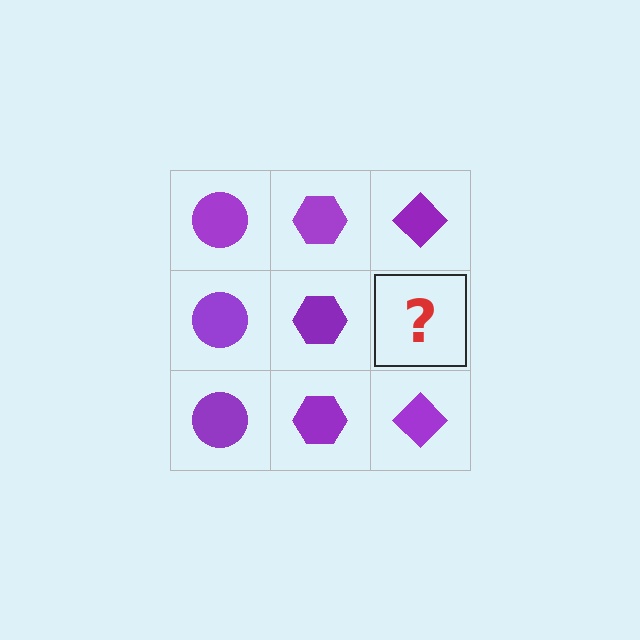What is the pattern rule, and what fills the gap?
The rule is that each column has a consistent shape. The gap should be filled with a purple diamond.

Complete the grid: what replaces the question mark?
The question mark should be replaced with a purple diamond.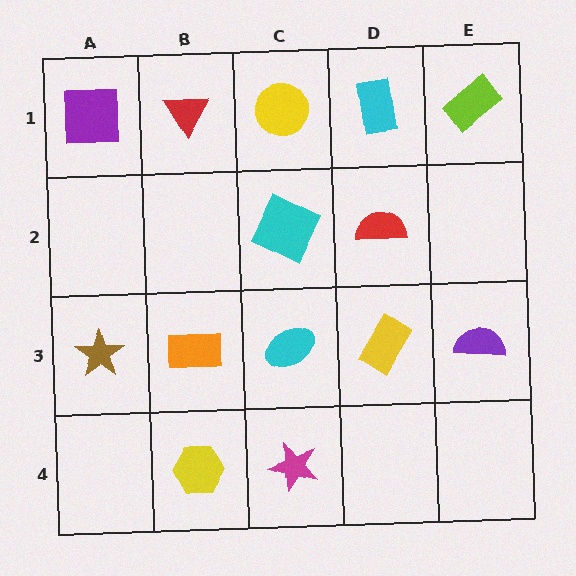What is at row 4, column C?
A magenta star.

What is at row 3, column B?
An orange rectangle.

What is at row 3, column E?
A purple semicircle.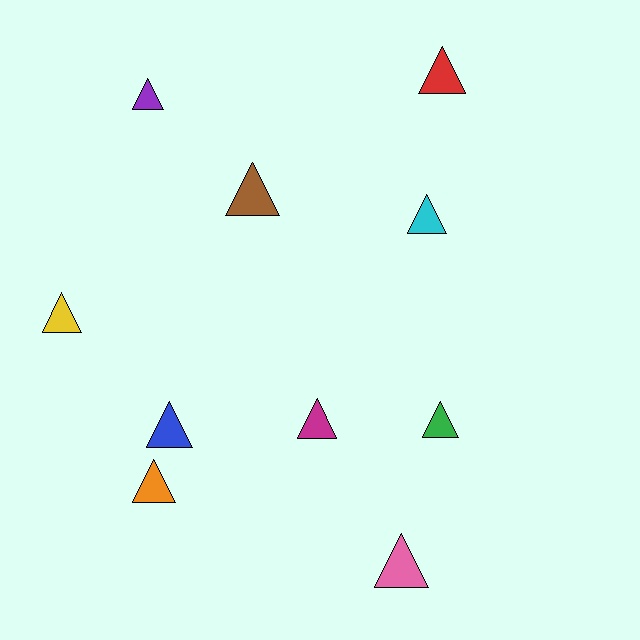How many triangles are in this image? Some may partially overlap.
There are 10 triangles.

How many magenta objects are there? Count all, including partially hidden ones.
There is 1 magenta object.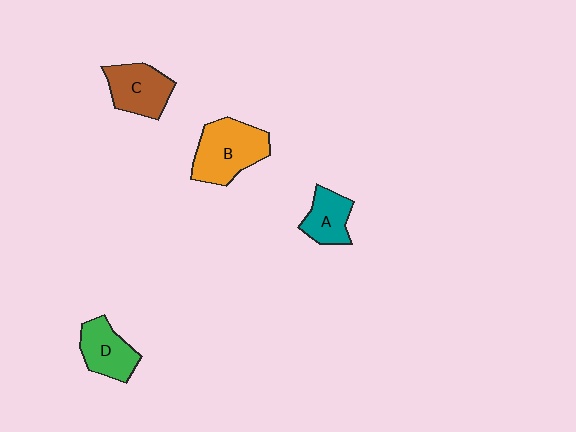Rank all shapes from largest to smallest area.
From largest to smallest: B (orange), C (brown), D (green), A (teal).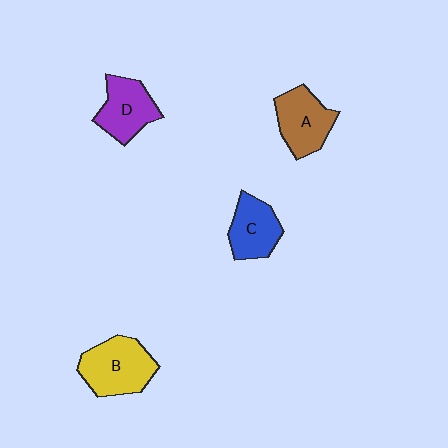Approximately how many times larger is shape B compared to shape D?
Approximately 1.2 times.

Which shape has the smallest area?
Shape C (blue).